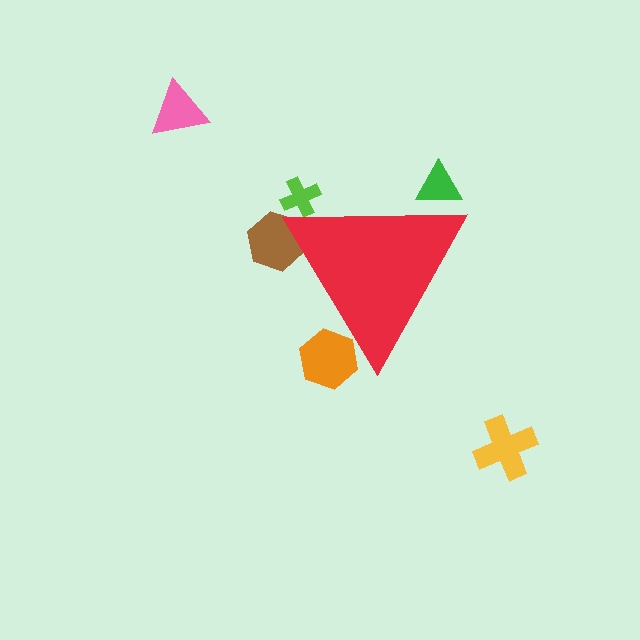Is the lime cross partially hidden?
Yes, the lime cross is partially hidden behind the red triangle.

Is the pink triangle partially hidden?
No, the pink triangle is fully visible.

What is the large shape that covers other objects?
A red triangle.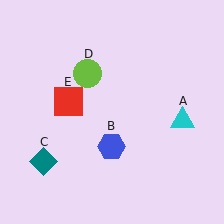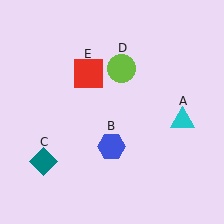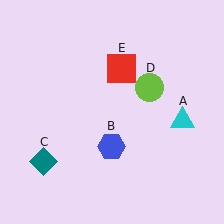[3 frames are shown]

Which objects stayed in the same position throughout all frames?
Cyan triangle (object A) and blue hexagon (object B) and teal diamond (object C) remained stationary.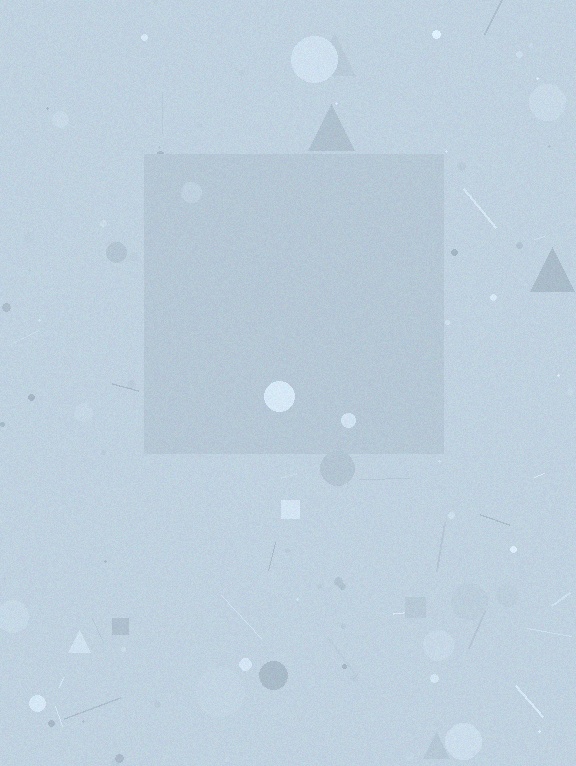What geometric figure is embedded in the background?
A square is embedded in the background.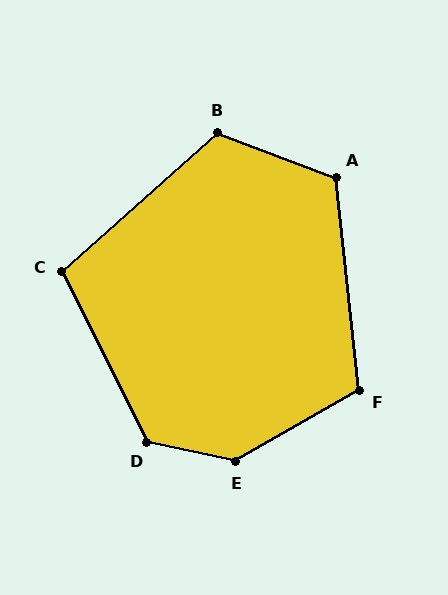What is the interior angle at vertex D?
Approximately 128 degrees (obtuse).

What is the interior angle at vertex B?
Approximately 118 degrees (obtuse).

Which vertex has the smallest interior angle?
C, at approximately 105 degrees.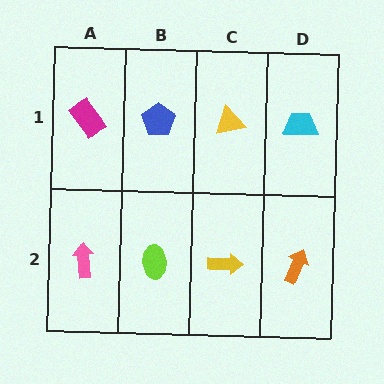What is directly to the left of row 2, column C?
A lime ellipse.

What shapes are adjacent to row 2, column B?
A blue pentagon (row 1, column B), a pink arrow (row 2, column A), a yellow arrow (row 2, column C).